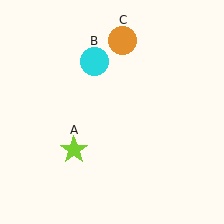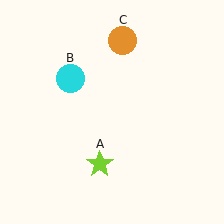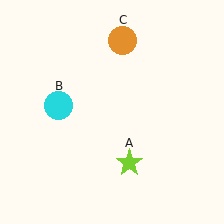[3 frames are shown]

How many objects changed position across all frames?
2 objects changed position: lime star (object A), cyan circle (object B).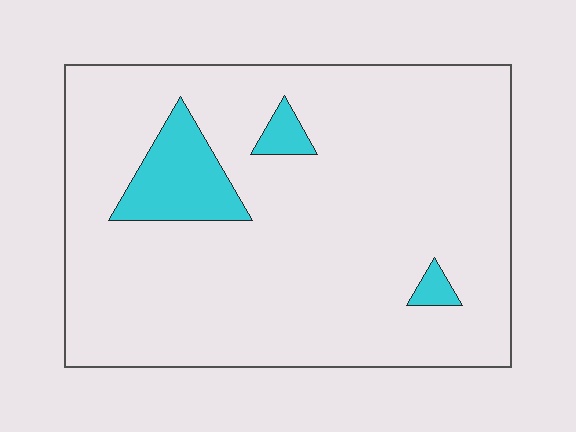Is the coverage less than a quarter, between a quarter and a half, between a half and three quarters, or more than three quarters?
Less than a quarter.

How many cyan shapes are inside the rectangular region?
3.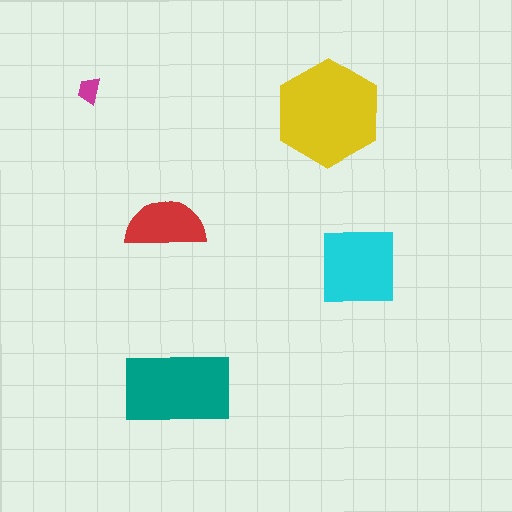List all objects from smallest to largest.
The magenta trapezoid, the red semicircle, the cyan square, the teal rectangle, the yellow hexagon.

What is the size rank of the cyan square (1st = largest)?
3rd.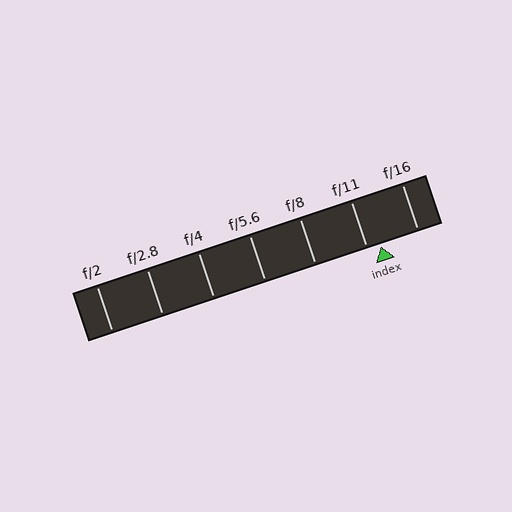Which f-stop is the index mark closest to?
The index mark is closest to f/11.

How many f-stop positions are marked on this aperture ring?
There are 7 f-stop positions marked.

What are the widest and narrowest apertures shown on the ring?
The widest aperture shown is f/2 and the narrowest is f/16.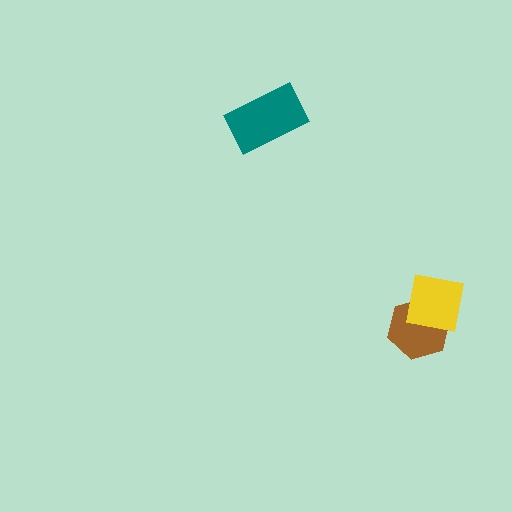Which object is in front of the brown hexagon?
The yellow square is in front of the brown hexagon.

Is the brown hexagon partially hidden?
Yes, it is partially covered by another shape.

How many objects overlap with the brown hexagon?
1 object overlaps with the brown hexagon.